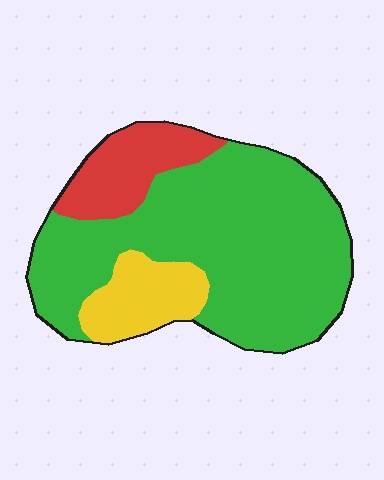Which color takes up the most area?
Green, at roughly 70%.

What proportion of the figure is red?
Red takes up about one sixth (1/6) of the figure.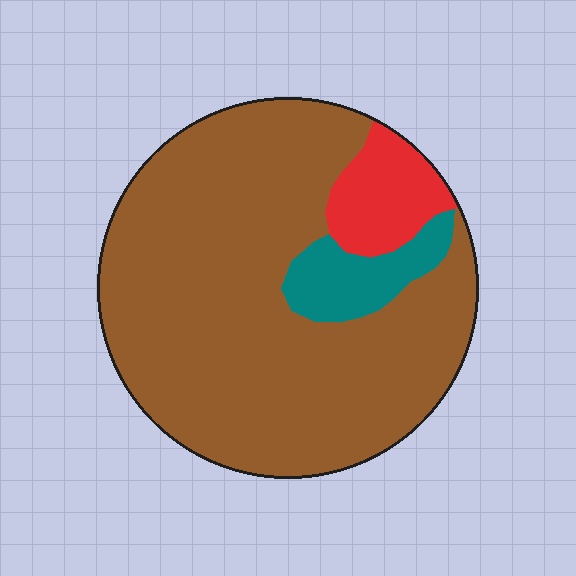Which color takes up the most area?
Brown, at roughly 80%.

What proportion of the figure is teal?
Teal covers about 10% of the figure.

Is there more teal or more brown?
Brown.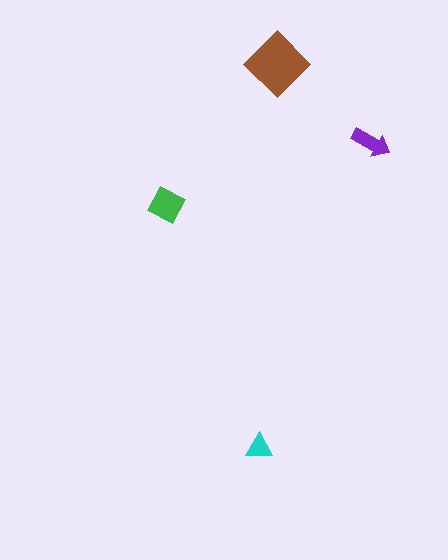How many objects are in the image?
There are 4 objects in the image.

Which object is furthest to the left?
The green square is leftmost.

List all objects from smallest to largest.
The cyan triangle, the purple arrow, the green square, the brown diamond.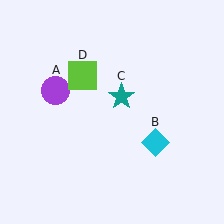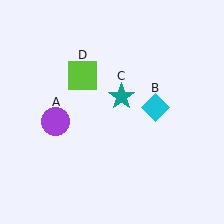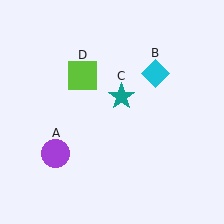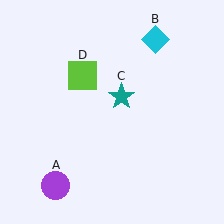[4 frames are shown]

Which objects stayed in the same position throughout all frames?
Teal star (object C) and lime square (object D) remained stationary.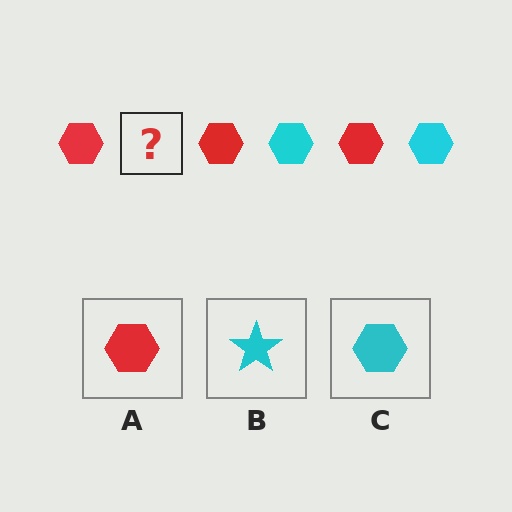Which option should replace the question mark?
Option C.